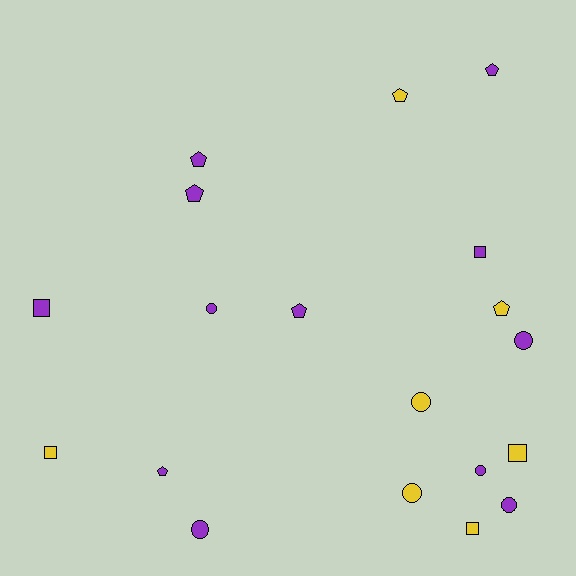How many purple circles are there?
There are 5 purple circles.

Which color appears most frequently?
Purple, with 12 objects.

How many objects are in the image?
There are 19 objects.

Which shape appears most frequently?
Circle, with 7 objects.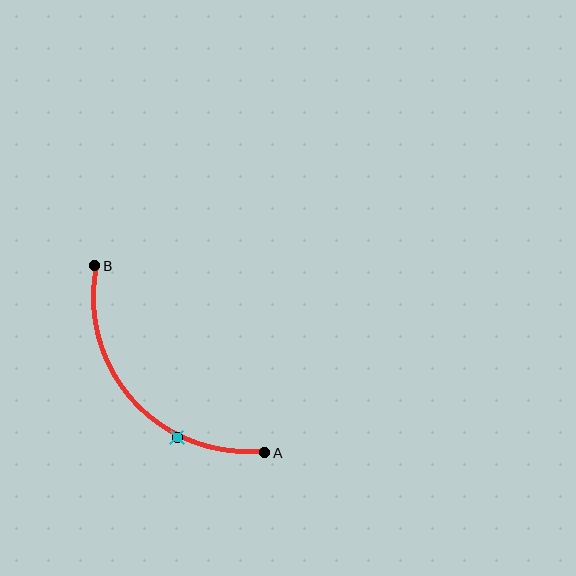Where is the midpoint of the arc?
The arc midpoint is the point on the curve farthest from the straight line joining A and B. It sits below and to the left of that line.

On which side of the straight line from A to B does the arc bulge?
The arc bulges below and to the left of the straight line connecting A and B.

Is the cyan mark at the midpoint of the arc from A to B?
No. The cyan mark lies on the arc but is closer to endpoint A. The arc midpoint would be at the point on the curve equidistant along the arc from both A and B.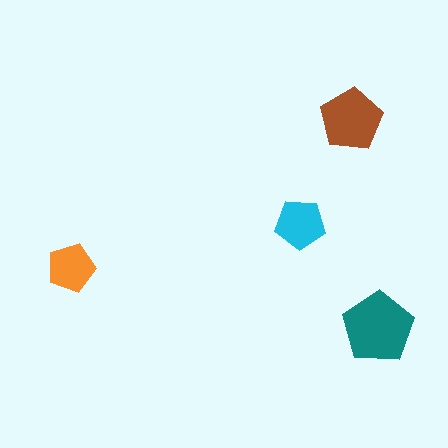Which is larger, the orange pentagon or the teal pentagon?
The teal one.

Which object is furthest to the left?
The orange pentagon is leftmost.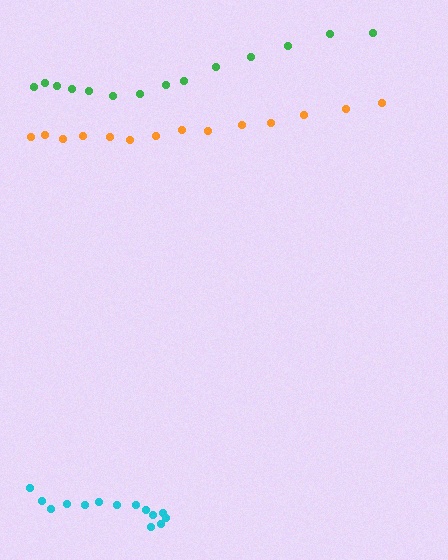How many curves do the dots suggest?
There are 3 distinct paths.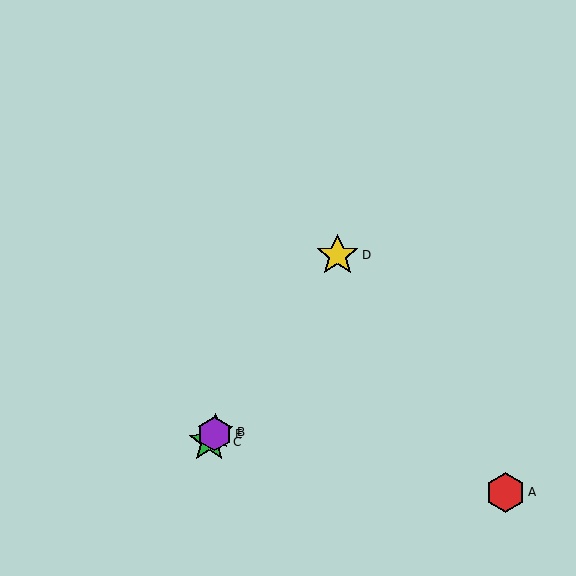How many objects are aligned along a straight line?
4 objects (B, C, D, E) are aligned along a straight line.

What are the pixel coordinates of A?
Object A is at (505, 492).